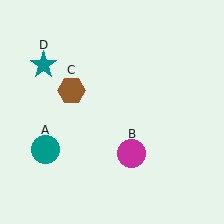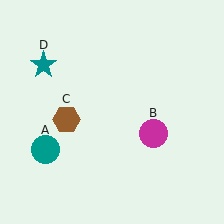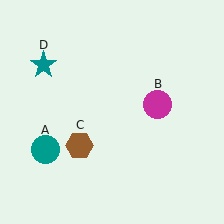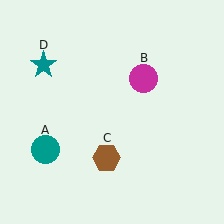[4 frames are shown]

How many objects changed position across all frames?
2 objects changed position: magenta circle (object B), brown hexagon (object C).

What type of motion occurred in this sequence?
The magenta circle (object B), brown hexagon (object C) rotated counterclockwise around the center of the scene.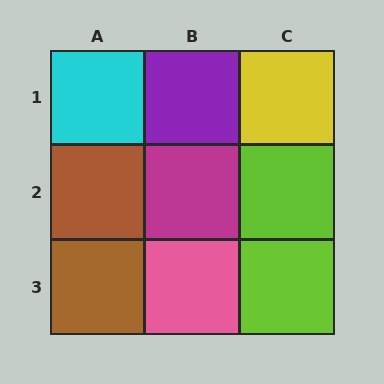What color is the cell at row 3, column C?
Lime.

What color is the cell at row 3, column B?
Pink.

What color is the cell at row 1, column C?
Yellow.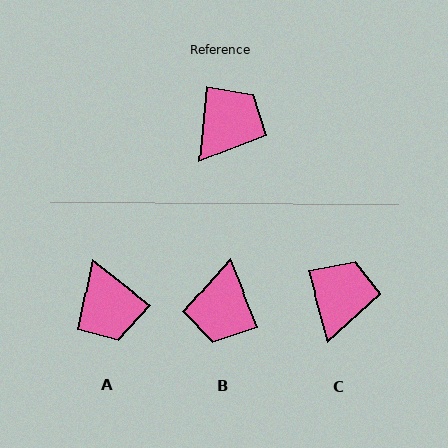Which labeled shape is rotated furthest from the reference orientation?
B, about 152 degrees away.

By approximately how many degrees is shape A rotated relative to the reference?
Approximately 122 degrees clockwise.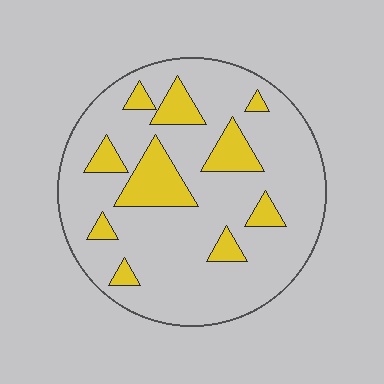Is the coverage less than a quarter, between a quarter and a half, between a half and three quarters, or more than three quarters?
Less than a quarter.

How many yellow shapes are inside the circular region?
10.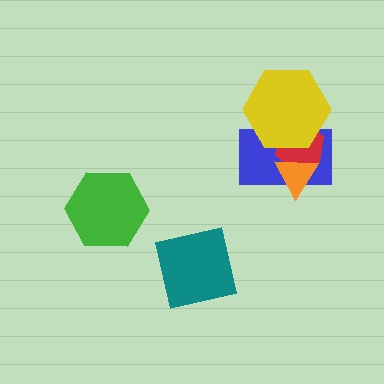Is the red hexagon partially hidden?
Yes, it is partially covered by another shape.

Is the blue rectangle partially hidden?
Yes, it is partially covered by another shape.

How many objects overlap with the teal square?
0 objects overlap with the teal square.